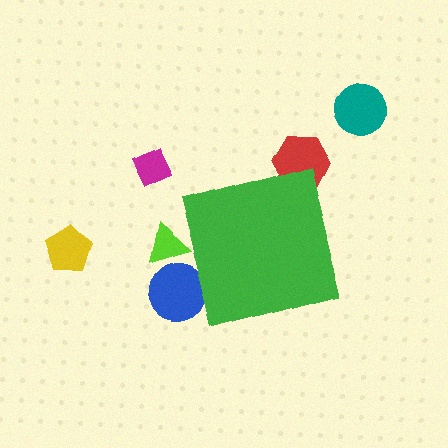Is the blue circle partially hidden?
Yes, the blue circle is partially hidden behind the green square.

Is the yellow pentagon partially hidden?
No, the yellow pentagon is fully visible.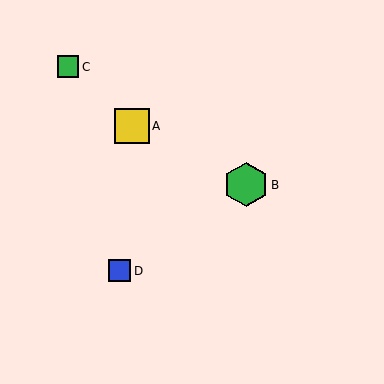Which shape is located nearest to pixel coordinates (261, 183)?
The green hexagon (labeled B) at (246, 185) is nearest to that location.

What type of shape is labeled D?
Shape D is a blue square.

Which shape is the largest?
The green hexagon (labeled B) is the largest.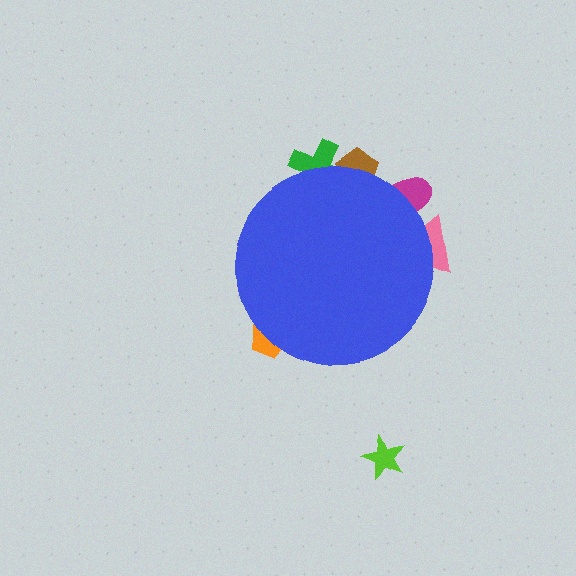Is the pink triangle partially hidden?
Yes, the pink triangle is partially hidden behind the blue circle.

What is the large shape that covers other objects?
A blue circle.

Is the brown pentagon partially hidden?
Yes, the brown pentagon is partially hidden behind the blue circle.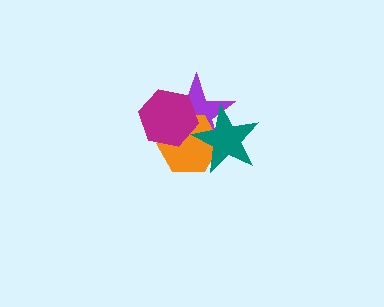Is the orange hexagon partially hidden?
Yes, it is partially covered by another shape.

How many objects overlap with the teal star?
2 objects overlap with the teal star.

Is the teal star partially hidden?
No, no other shape covers it.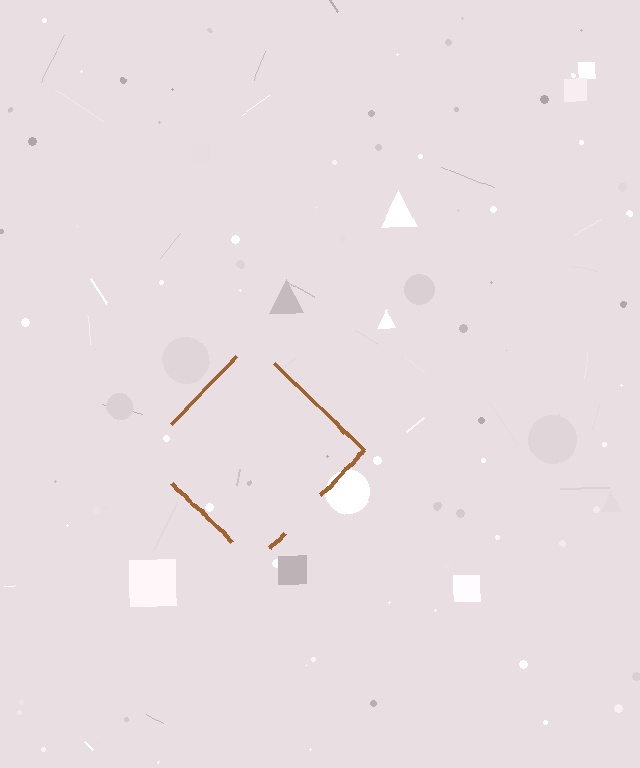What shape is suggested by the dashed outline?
The dashed outline suggests a diamond.